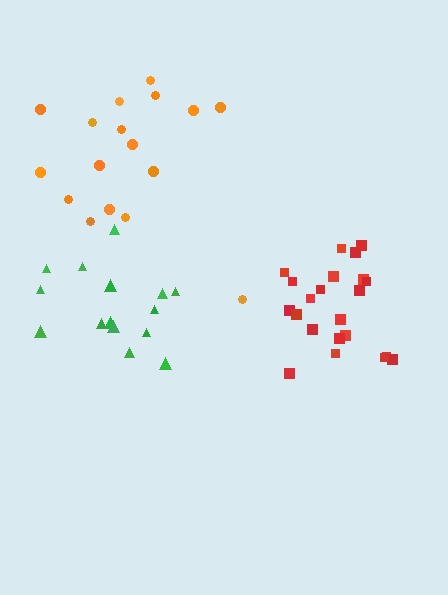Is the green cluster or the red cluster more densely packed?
Red.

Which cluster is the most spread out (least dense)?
Orange.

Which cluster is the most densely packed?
Red.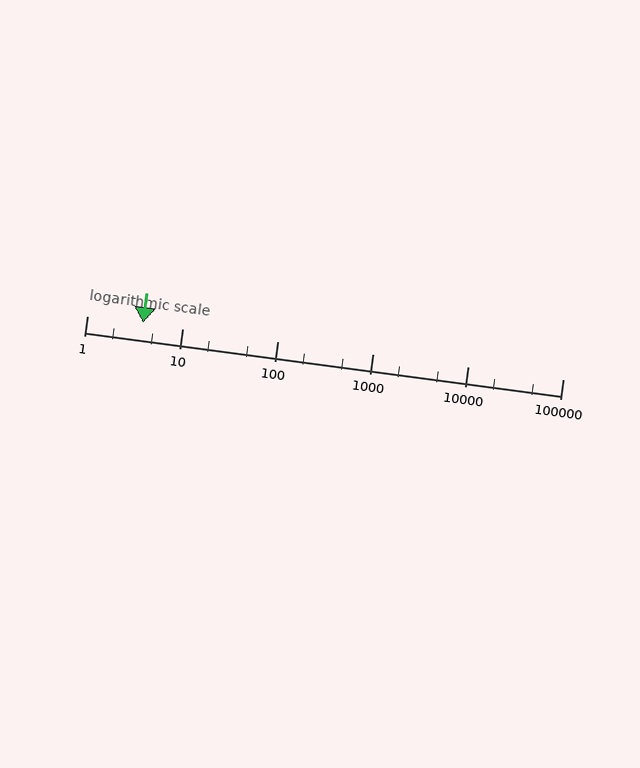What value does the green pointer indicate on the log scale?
The pointer indicates approximately 3.9.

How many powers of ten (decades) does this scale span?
The scale spans 5 decades, from 1 to 100000.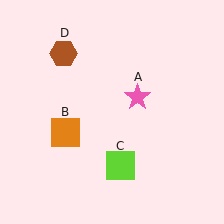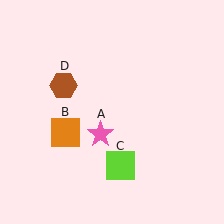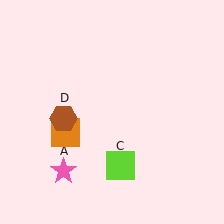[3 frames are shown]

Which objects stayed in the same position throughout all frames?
Orange square (object B) and lime square (object C) remained stationary.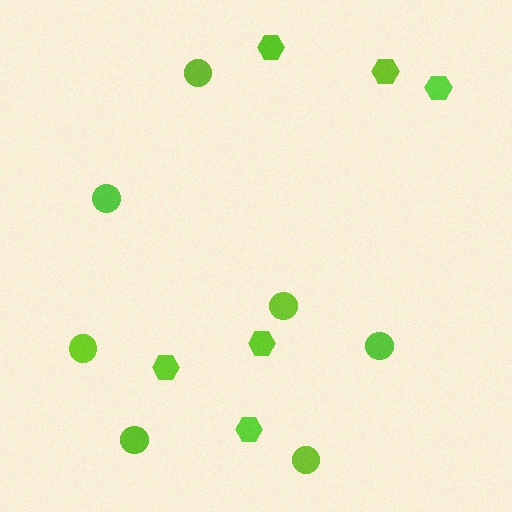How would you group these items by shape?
There are 2 groups: one group of circles (7) and one group of hexagons (6).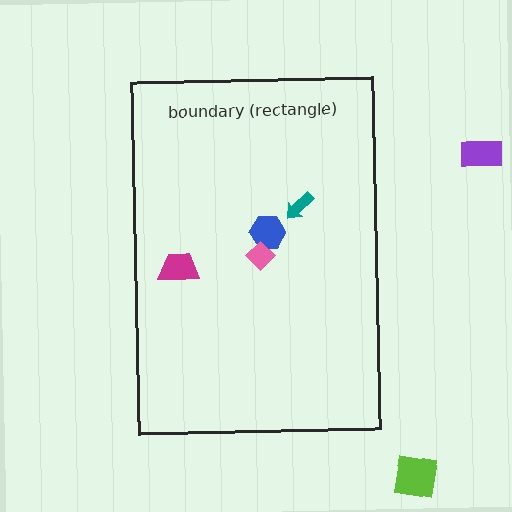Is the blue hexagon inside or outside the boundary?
Inside.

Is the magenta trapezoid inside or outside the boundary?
Inside.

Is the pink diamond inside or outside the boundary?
Inside.